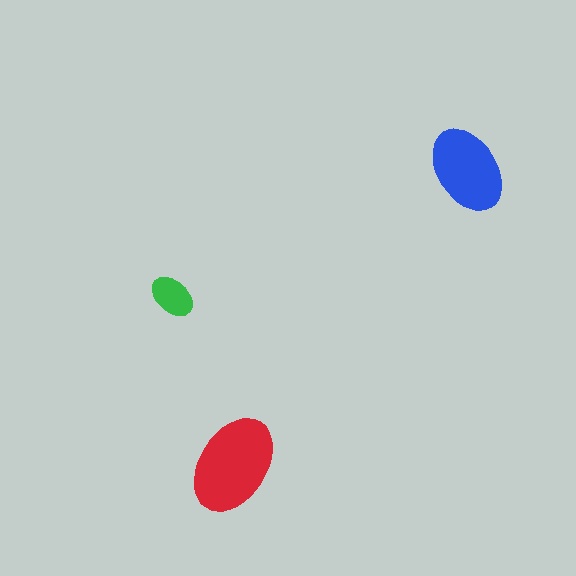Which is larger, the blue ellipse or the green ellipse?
The blue one.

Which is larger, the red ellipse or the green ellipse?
The red one.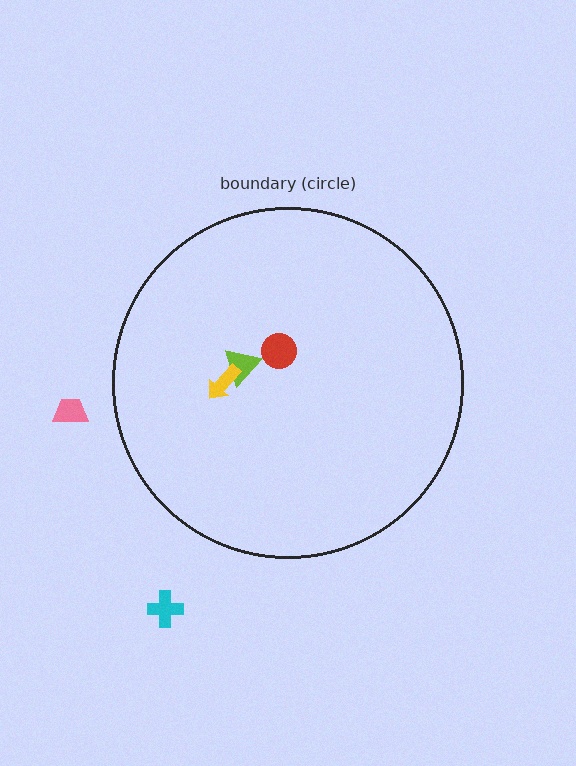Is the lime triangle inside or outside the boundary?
Inside.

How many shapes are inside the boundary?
3 inside, 2 outside.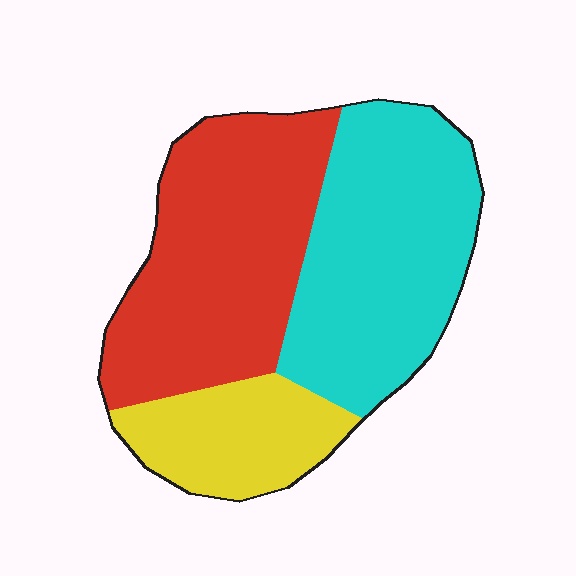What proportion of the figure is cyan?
Cyan takes up about two fifths (2/5) of the figure.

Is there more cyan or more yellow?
Cyan.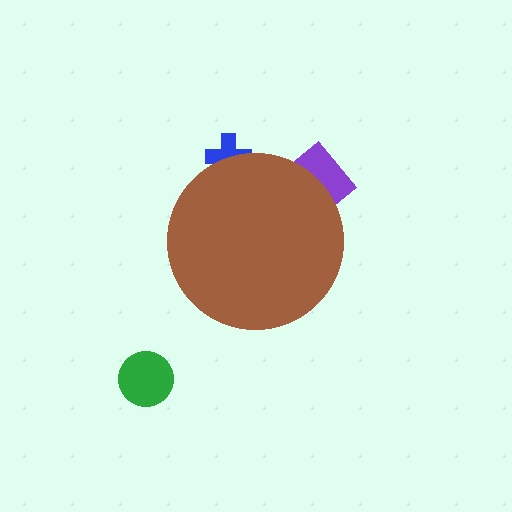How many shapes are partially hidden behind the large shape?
2 shapes are partially hidden.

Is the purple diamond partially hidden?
Yes, the purple diamond is partially hidden behind the brown circle.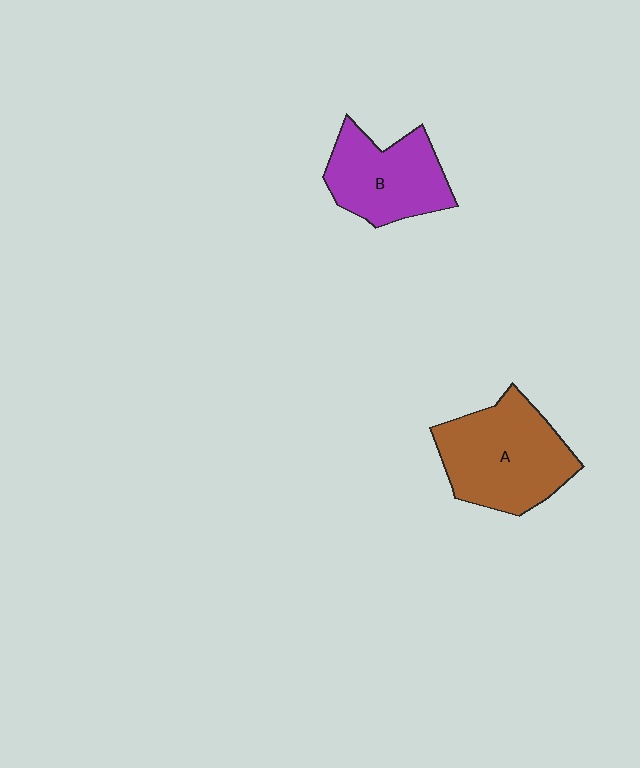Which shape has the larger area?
Shape A (brown).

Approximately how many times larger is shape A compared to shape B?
Approximately 1.3 times.